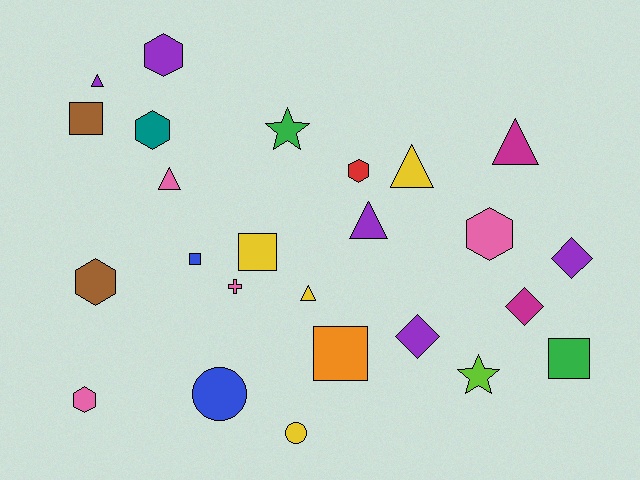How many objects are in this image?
There are 25 objects.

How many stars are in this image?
There are 2 stars.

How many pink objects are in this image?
There are 4 pink objects.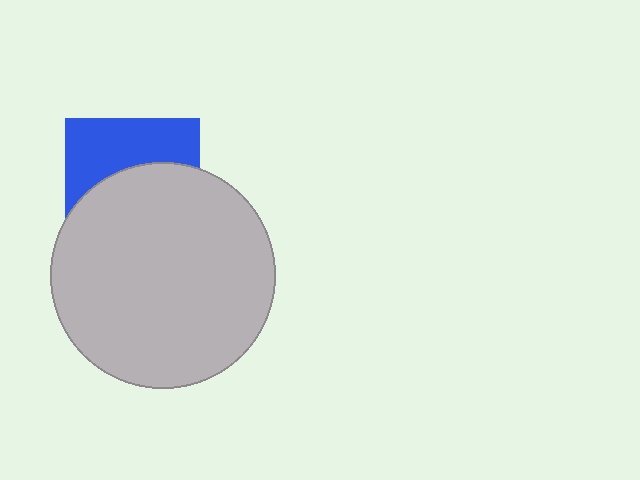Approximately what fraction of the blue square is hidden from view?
Roughly 58% of the blue square is hidden behind the light gray circle.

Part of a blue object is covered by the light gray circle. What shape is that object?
It is a square.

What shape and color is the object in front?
The object in front is a light gray circle.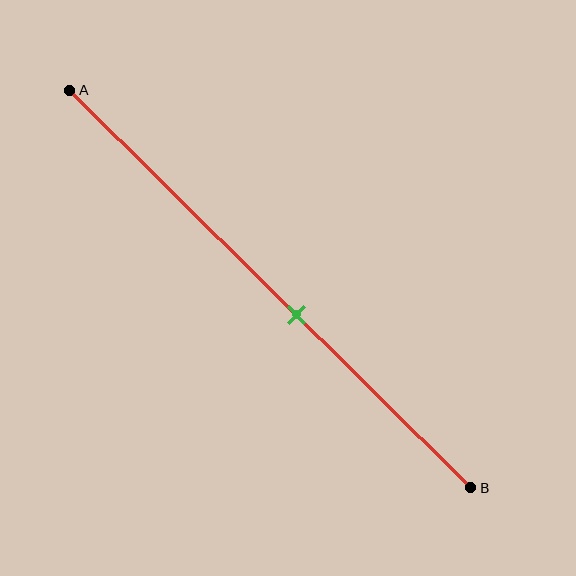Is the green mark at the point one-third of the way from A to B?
No, the mark is at about 55% from A, not at the 33% one-third point.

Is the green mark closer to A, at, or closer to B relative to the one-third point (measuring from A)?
The green mark is closer to point B than the one-third point of segment AB.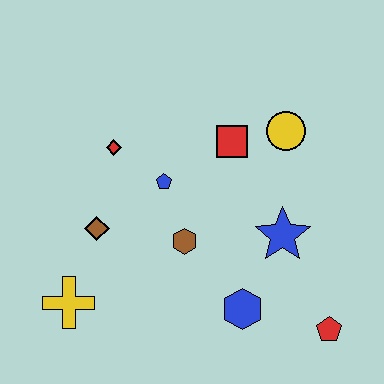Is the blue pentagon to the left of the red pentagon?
Yes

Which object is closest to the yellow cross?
The brown diamond is closest to the yellow cross.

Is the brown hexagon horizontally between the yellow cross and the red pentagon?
Yes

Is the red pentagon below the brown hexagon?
Yes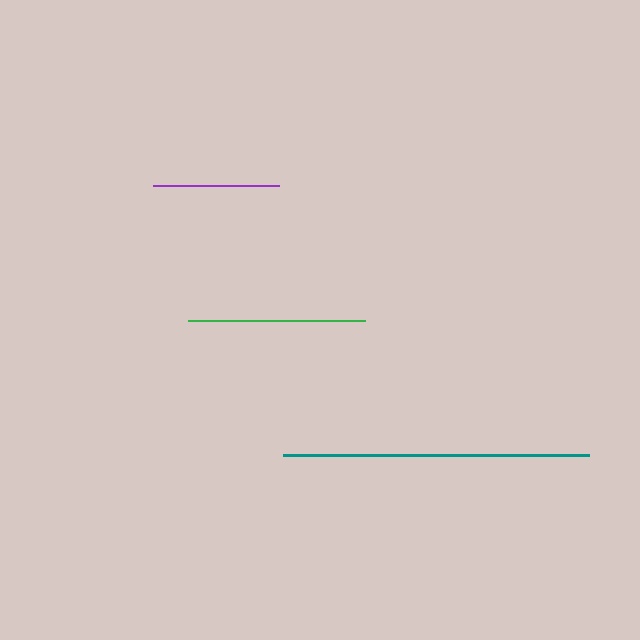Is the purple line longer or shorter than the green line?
The green line is longer than the purple line.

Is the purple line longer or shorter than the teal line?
The teal line is longer than the purple line.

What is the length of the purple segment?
The purple segment is approximately 126 pixels long.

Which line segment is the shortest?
The purple line is the shortest at approximately 126 pixels.